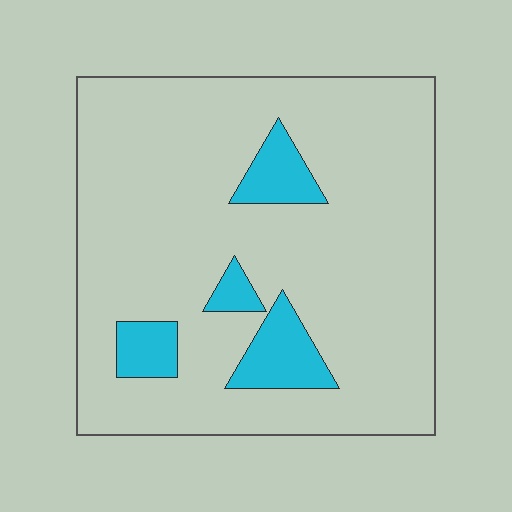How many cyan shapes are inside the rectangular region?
4.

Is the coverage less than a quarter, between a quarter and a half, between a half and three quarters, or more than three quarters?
Less than a quarter.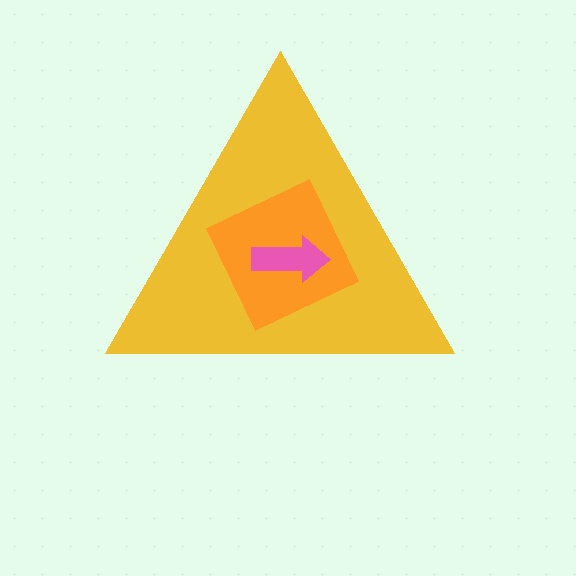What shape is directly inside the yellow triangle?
The orange square.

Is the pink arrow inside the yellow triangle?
Yes.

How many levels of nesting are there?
3.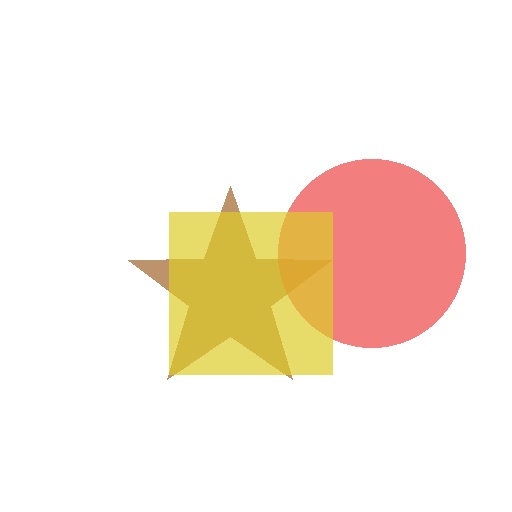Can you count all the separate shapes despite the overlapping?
Yes, there are 3 separate shapes.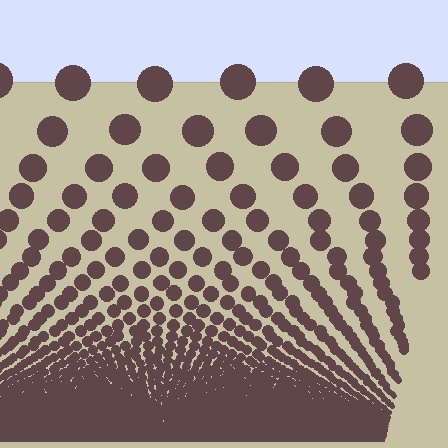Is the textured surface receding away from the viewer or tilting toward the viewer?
The surface appears to tilt toward the viewer. Texture elements get larger and sparser toward the top.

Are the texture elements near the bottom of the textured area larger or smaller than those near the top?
Smaller. The gradient is inverted — elements near the bottom are smaller and denser.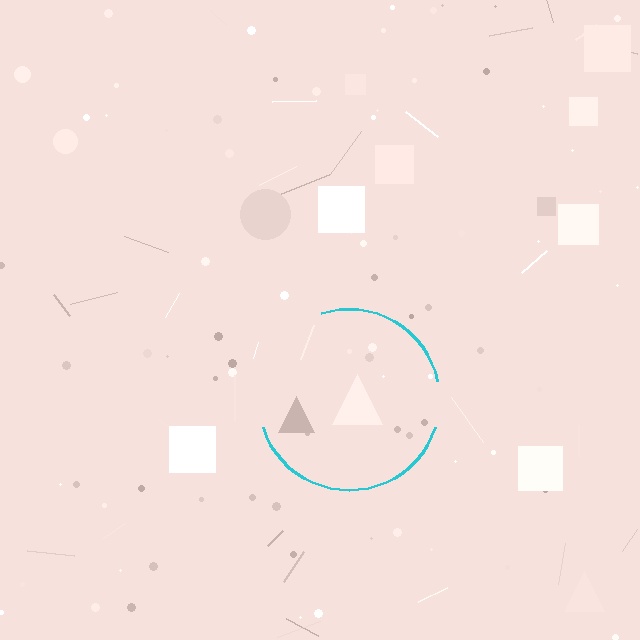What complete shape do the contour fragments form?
The contour fragments form a circle.